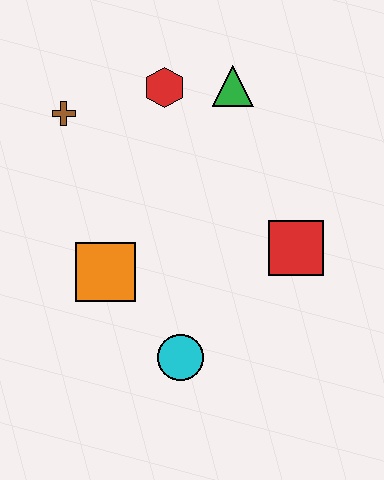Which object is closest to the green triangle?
The red hexagon is closest to the green triangle.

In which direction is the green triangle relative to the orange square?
The green triangle is above the orange square.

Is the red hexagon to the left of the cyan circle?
Yes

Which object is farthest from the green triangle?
The cyan circle is farthest from the green triangle.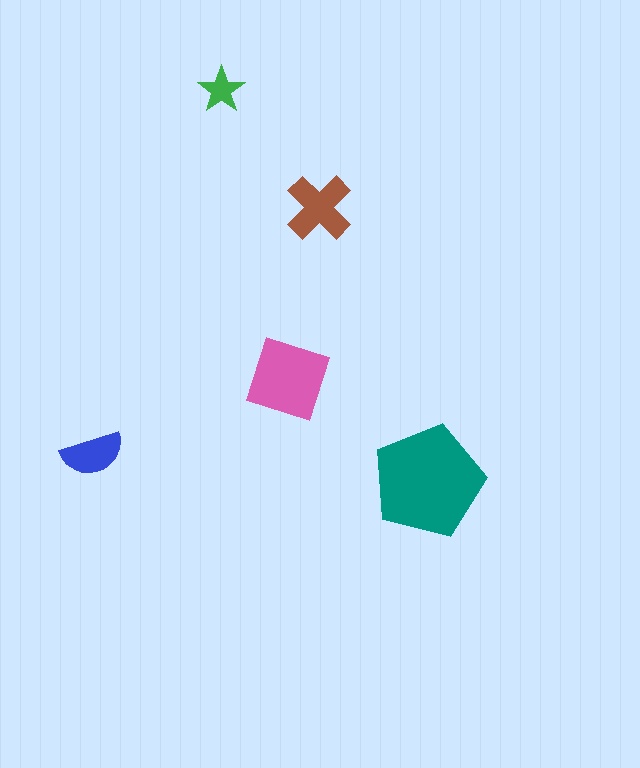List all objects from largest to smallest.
The teal pentagon, the pink diamond, the brown cross, the blue semicircle, the green star.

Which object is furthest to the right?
The teal pentagon is rightmost.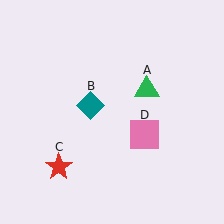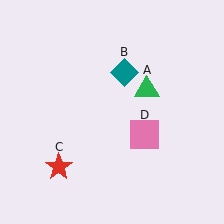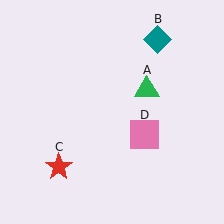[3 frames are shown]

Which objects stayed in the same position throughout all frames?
Green triangle (object A) and red star (object C) and pink square (object D) remained stationary.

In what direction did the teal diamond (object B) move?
The teal diamond (object B) moved up and to the right.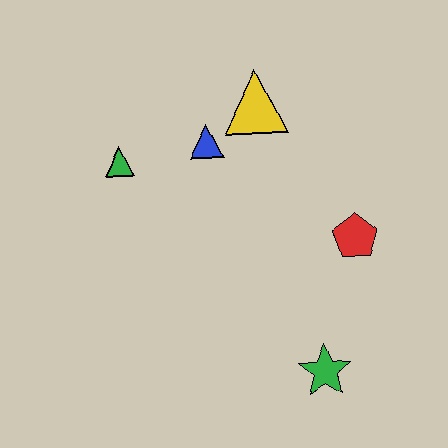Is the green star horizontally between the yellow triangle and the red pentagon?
Yes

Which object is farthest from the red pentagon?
The green triangle is farthest from the red pentagon.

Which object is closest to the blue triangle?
The yellow triangle is closest to the blue triangle.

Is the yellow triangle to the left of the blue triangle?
No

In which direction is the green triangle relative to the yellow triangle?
The green triangle is to the left of the yellow triangle.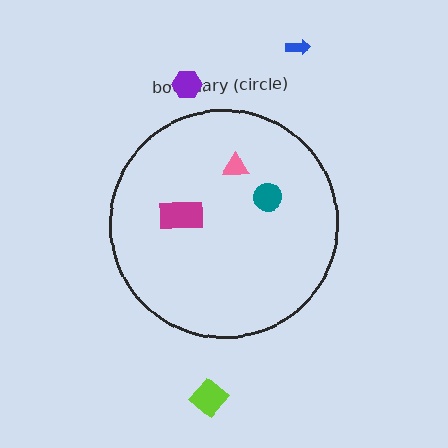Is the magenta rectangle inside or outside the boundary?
Inside.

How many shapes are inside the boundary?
4 inside, 3 outside.